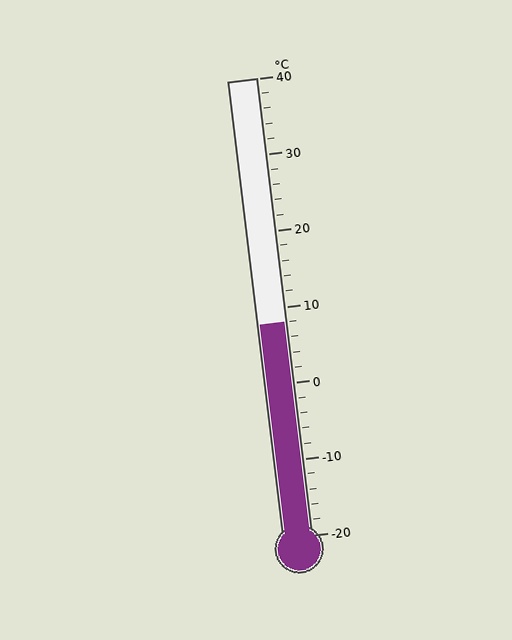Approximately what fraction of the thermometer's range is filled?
The thermometer is filled to approximately 45% of its range.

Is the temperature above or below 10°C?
The temperature is below 10°C.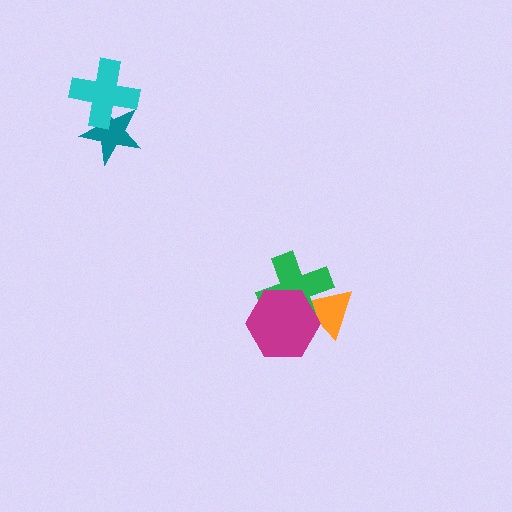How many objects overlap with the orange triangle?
2 objects overlap with the orange triangle.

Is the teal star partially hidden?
Yes, it is partially covered by another shape.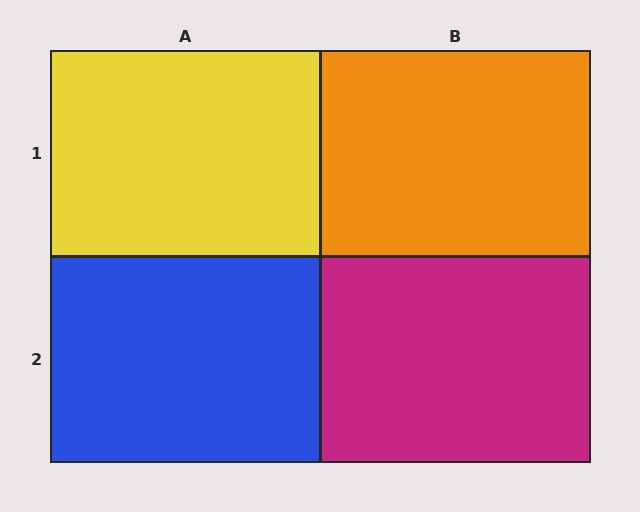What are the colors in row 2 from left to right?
Blue, magenta.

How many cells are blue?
1 cell is blue.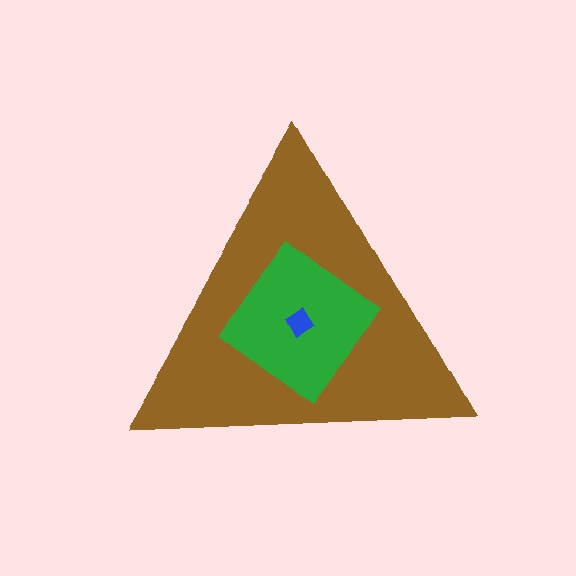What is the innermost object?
The blue diamond.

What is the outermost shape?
The brown triangle.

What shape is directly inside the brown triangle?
The green diamond.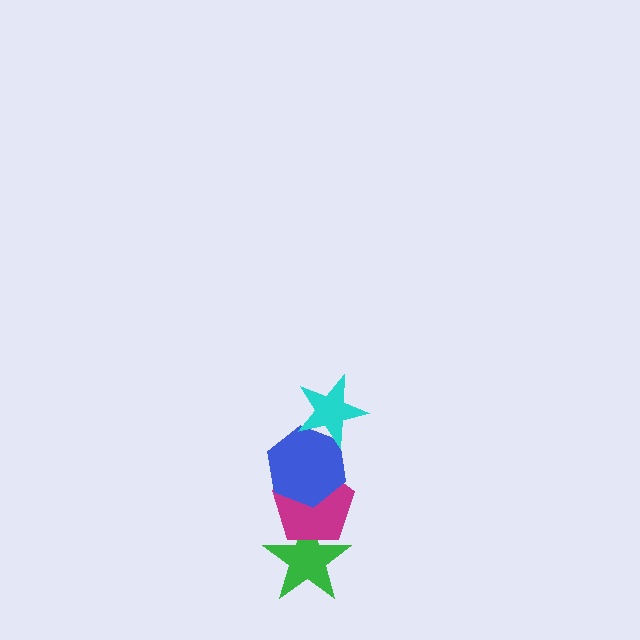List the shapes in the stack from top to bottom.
From top to bottom: the cyan star, the blue hexagon, the magenta pentagon, the green star.